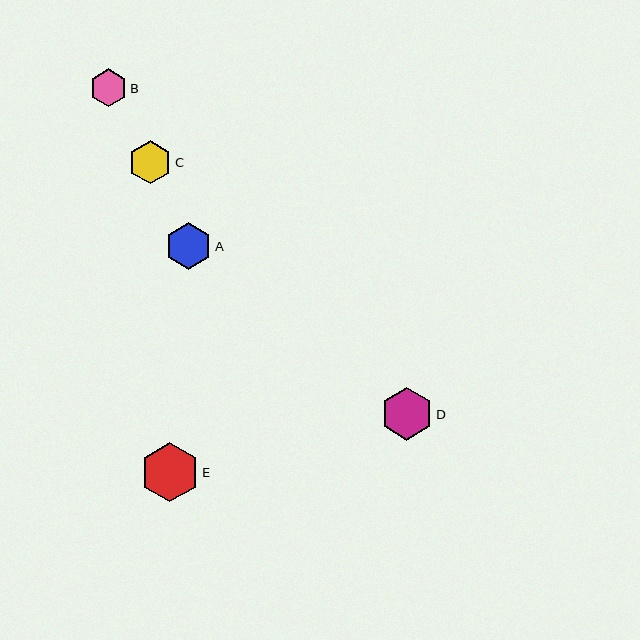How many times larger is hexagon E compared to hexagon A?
Hexagon E is approximately 1.3 times the size of hexagon A.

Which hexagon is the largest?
Hexagon E is the largest with a size of approximately 59 pixels.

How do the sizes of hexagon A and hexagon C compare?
Hexagon A and hexagon C are approximately the same size.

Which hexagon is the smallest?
Hexagon B is the smallest with a size of approximately 38 pixels.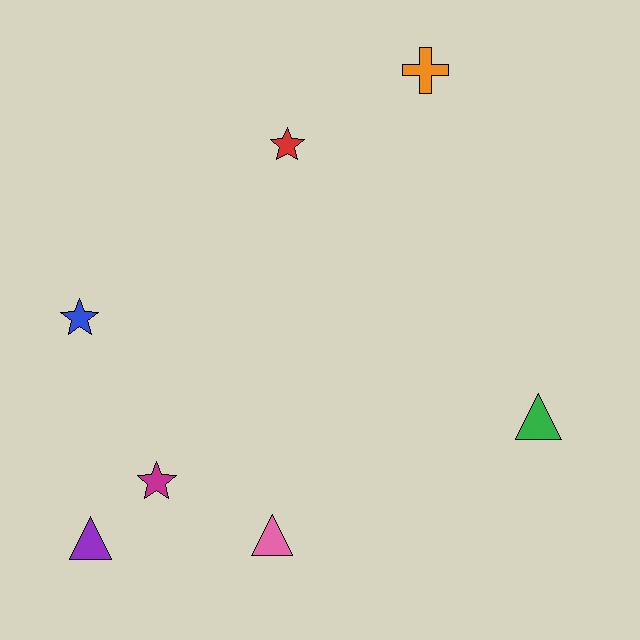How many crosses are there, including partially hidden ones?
There is 1 cross.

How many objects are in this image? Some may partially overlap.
There are 7 objects.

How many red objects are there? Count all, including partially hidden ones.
There is 1 red object.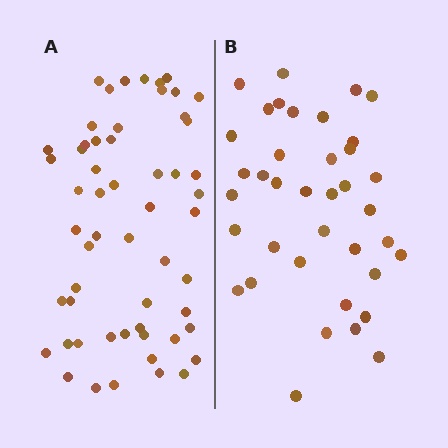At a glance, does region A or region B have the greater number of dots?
Region A (the left region) has more dots.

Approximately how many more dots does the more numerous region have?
Region A has approximately 20 more dots than region B.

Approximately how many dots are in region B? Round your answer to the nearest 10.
About 40 dots. (The exact count is 38, which rounds to 40.)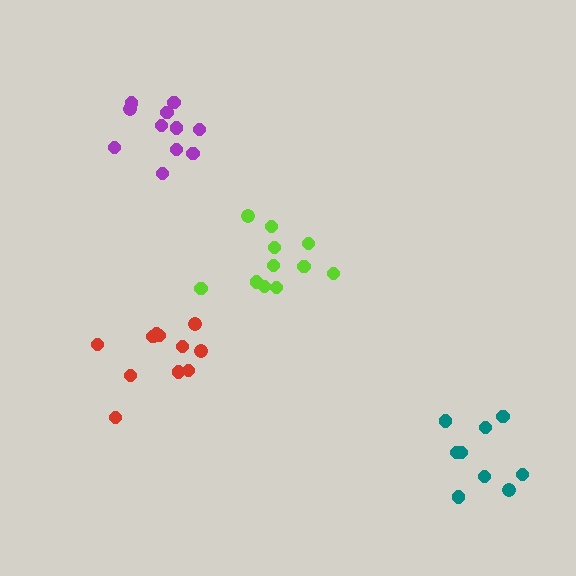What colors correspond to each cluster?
The clusters are colored: red, lime, teal, purple.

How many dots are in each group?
Group 1: 11 dots, Group 2: 11 dots, Group 3: 9 dots, Group 4: 11 dots (42 total).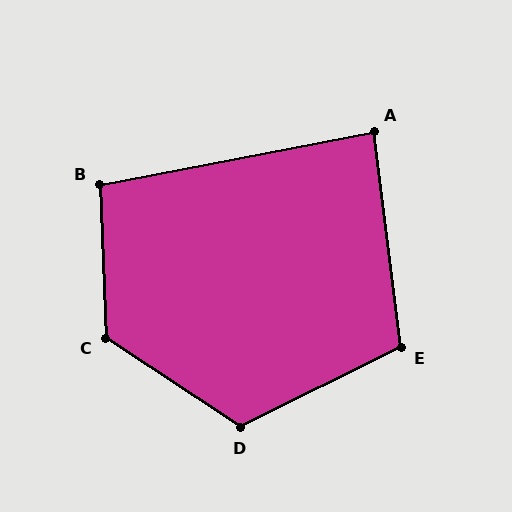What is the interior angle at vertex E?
Approximately 109 degrees (obtuse).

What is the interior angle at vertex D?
Approximately 120 degrees (obtuse).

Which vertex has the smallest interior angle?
A, at approximately 86 degrees.